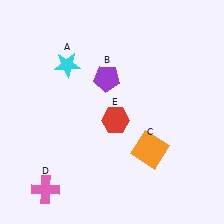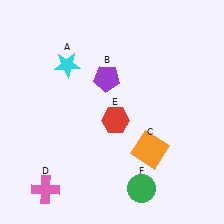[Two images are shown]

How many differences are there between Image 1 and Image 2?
There is 1 difference between the two images.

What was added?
A green circle (F) was added in Image 2.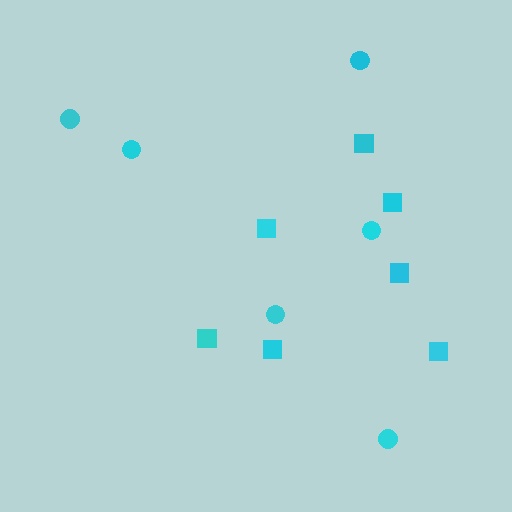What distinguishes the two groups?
There are 2 groups: one group of circles (6) and one group of squares (7).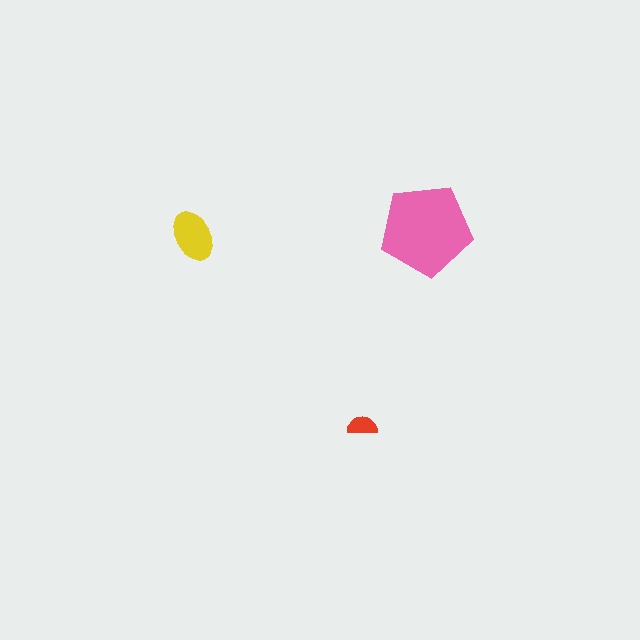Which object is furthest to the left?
The yellow ellipse is leftmost.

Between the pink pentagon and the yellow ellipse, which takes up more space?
The pink pentagon.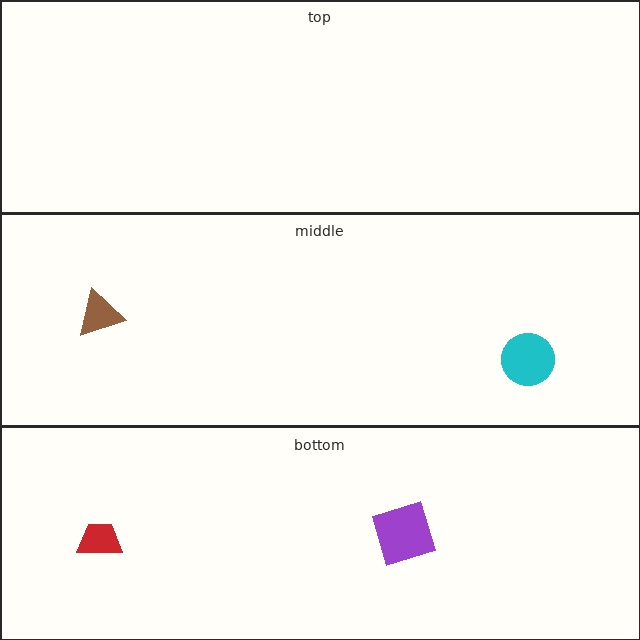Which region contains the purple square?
The bottom region.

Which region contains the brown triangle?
The middle region.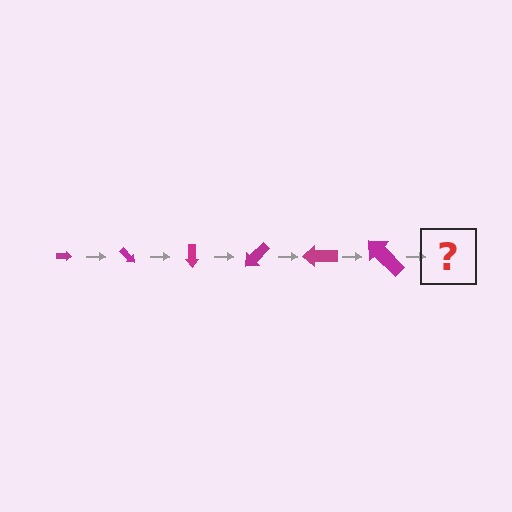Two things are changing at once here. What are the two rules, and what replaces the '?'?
The two rules are that the arrow grows larger each step and it rotates 45 degrees each step. The '?' should be an arrow, larger than the previous one and rotated 270 degrees from the start.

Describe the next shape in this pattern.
It should be an arrow, larger than the previous one and rotated 270 degrees from the start.